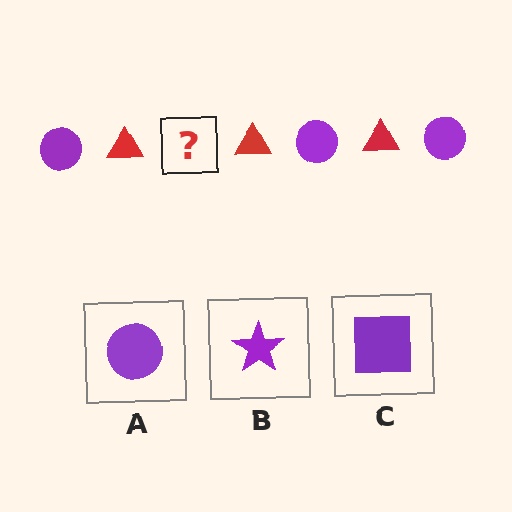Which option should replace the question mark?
Option A.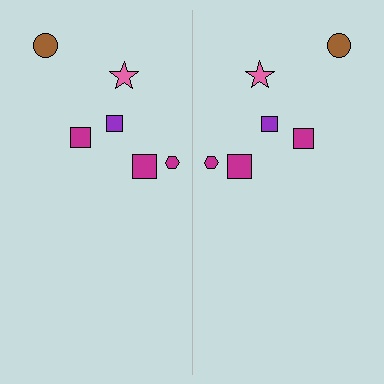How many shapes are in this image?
There are 12 shapes in this image.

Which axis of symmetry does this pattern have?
The pattern has a vertical axis of symmetry running through the center of the image.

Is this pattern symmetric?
Yes, this pattern has bilateral (reflection) symmetry.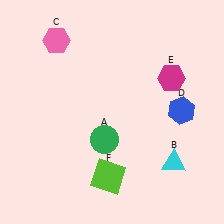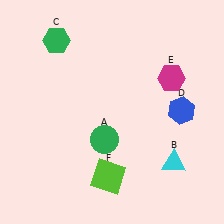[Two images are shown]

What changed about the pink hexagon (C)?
In Image 1, C is pink. In Image 2, it changed to green.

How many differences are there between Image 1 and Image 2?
There is 1 difference between the two images.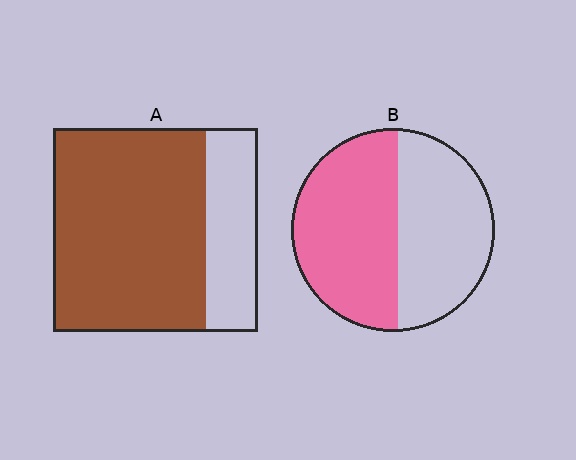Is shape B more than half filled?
Roughly half.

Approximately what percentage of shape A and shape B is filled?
A is approximately 75% and B is approximately 55%.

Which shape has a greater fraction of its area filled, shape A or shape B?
Shape A.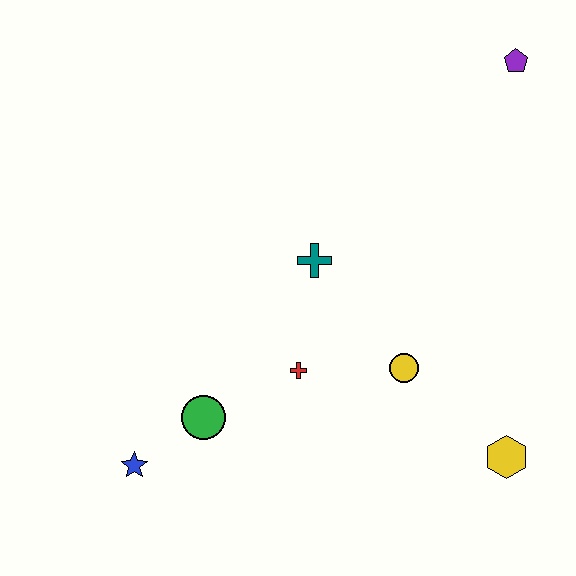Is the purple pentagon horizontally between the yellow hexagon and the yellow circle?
No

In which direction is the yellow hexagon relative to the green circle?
The yellow hexagon is to the right of the green circle.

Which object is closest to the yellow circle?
The red cross is closest to the yellow circle.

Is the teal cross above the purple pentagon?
No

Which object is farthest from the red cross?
The purple pentagon is farthest from the red cross.